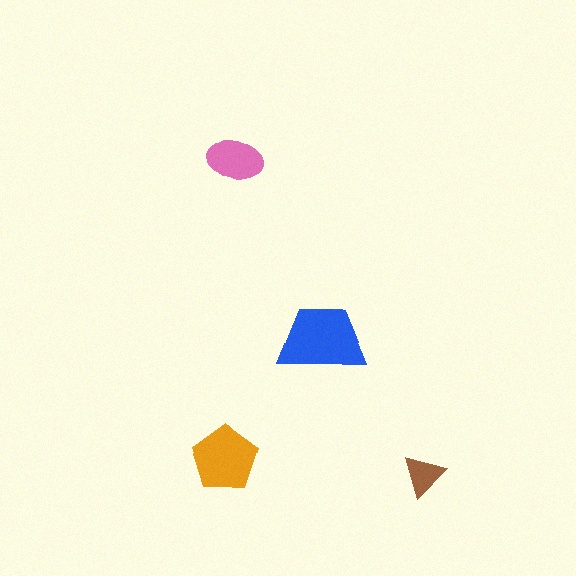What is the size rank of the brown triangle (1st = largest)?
4th.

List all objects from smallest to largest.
The brown triangle, the pink ellipse, the orange pentagon, the blue trapezoid.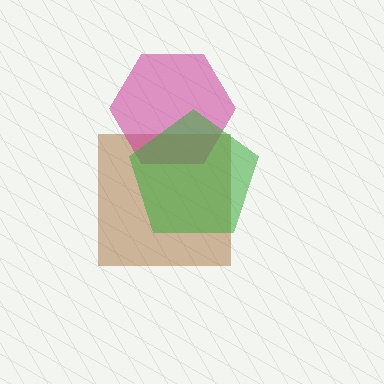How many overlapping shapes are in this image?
There are 3 overlapping shapes in the image.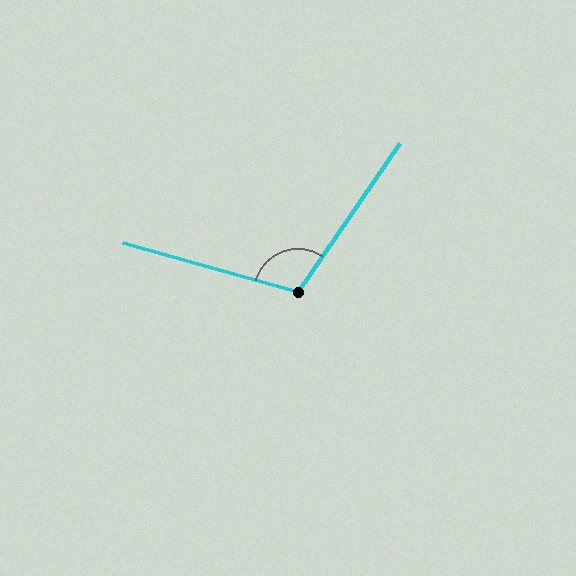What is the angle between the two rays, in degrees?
Approximately 109 degrees.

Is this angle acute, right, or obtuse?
It is obtuse.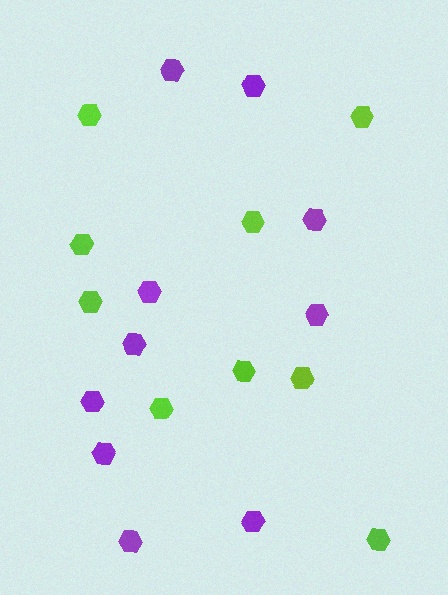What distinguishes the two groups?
There are 2 groups: one group of purple hexagons (10) and one group of lime hexagons (9).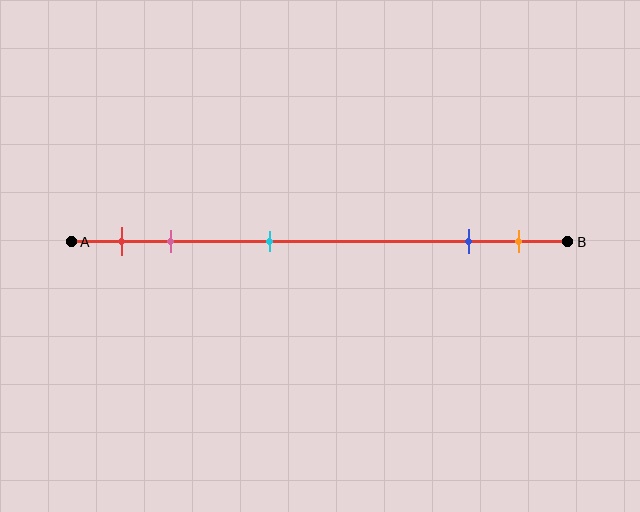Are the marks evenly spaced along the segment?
No, the marks are not evenly spaced.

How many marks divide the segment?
There are 5 marks dividing the segment.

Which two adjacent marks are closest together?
The blue and orange marks are the closest adjacent pair.